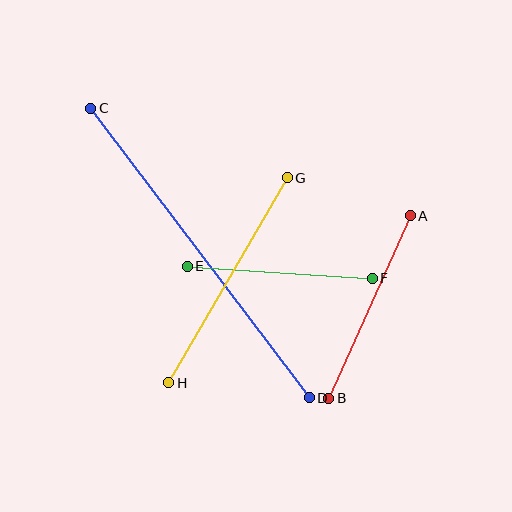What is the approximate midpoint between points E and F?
The midpoint is at approximately (280, 272) pixels.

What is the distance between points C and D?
The distance is approximately 363 pixels.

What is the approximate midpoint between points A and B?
The midpoint is at approximately (369, 307) pixels.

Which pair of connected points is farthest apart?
Points C and D are farthest apart.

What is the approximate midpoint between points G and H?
The midpoint is at approximately (228, 280) pixels.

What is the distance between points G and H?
The distance is approximately 236 pixels.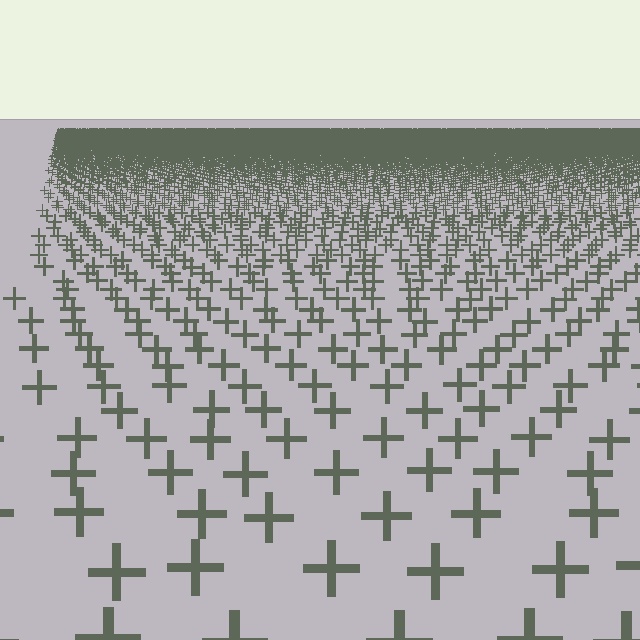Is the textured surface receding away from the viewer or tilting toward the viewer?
The surface is receding away from the viewer. Texture elements get smaller and denser toward the top.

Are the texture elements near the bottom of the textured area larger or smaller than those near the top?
Larger. Near the bottom, elements are closer to the viewer and appear at a bigger on-screen size.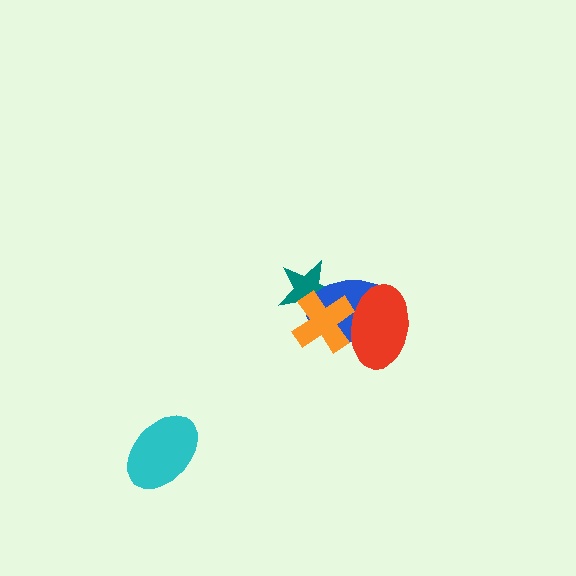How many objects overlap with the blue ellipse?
3 objects overlap with the blue ellipse.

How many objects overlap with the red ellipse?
2 objects overlap with the red ellipse.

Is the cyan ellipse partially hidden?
No, no other shape covers it.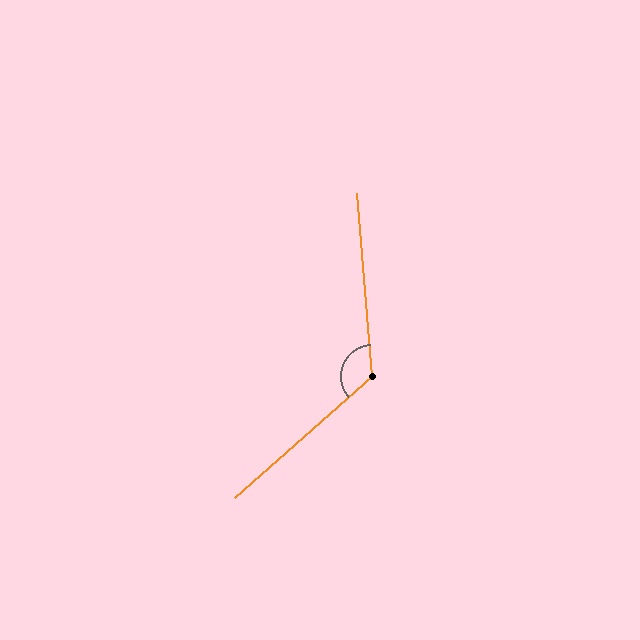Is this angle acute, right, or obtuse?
It is obtuse.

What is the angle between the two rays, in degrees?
Approximately 127 degrees.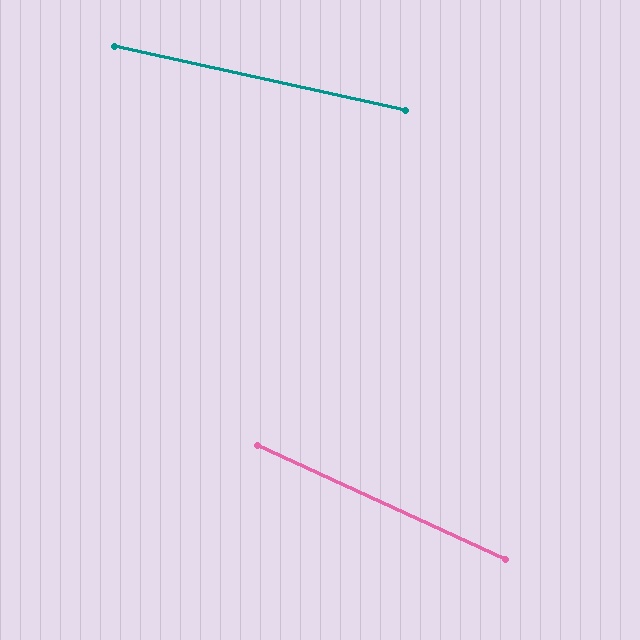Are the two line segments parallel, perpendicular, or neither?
Neither parallel nor perpendicular — they differ by about 12°.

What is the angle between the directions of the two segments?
Approximately 12 degrees.